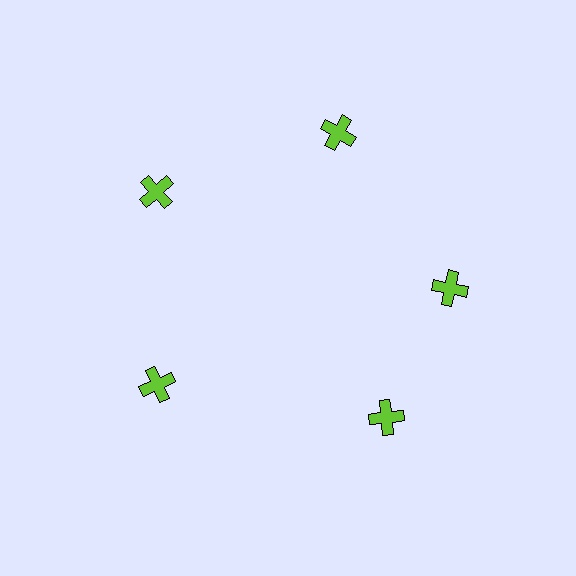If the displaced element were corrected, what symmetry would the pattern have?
It would have 5-fold rotational symmetry — the pattern would map onto itself every 72 degrees.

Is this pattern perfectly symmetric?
No. The 5 lime crosses are arranged in a ring, but one element near the 5 o'clock position is rotated out of alignment along the ring, breaking the 5-fold rotational symmetry.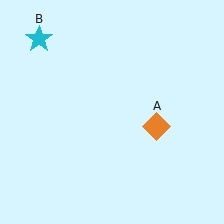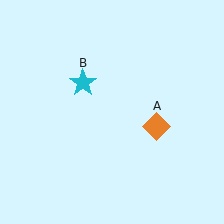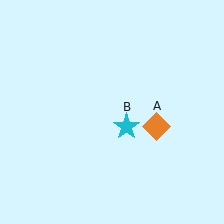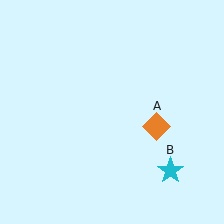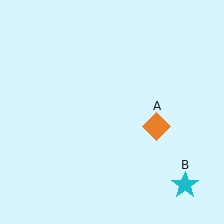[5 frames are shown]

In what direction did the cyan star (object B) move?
The cyan star (object B) moved down and to the right.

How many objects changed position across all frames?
1 object changed position: cyan star (object B).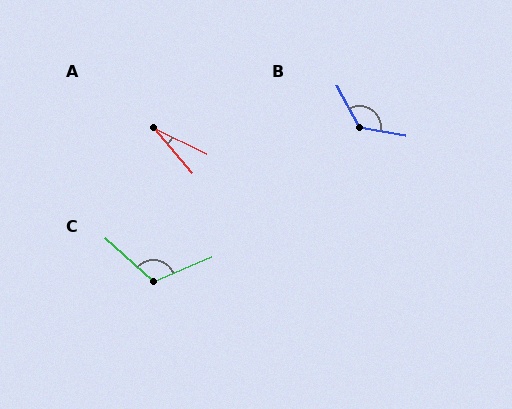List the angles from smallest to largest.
A (24°), C (114°), B (128°).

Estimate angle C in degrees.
Approximately 114 degrees.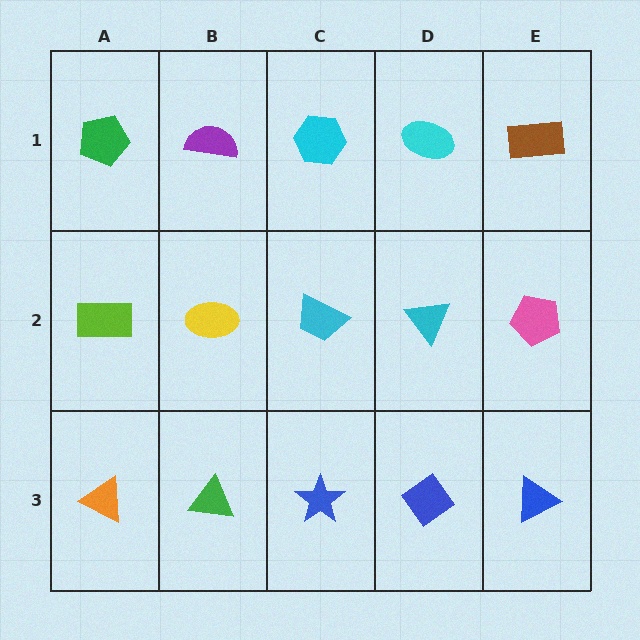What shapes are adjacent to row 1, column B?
A yellow ellipse (row 2, column B), a green pentagon (row 1, column A), a cyan hexagon (row 1, column C).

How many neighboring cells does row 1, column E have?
2.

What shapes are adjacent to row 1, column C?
A cyan trapezoid (row 2, column C), a purple semicircle (row 1, column B), a cyan ellipse (row 1, column D).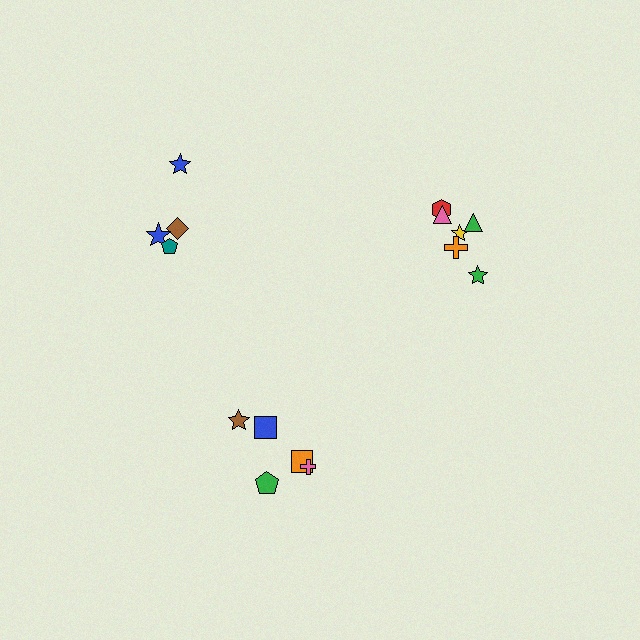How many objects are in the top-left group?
There are 4 objects.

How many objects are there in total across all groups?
There are 15 objects.